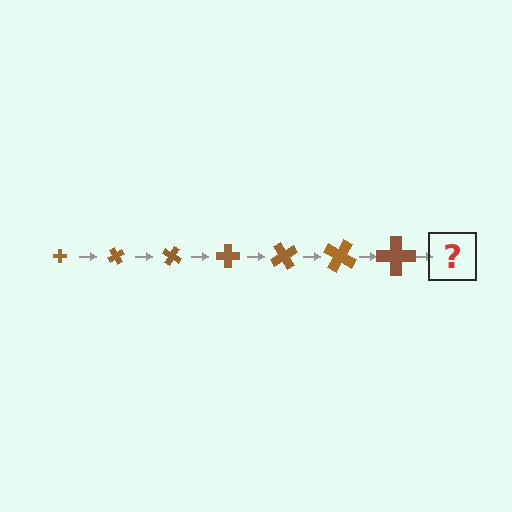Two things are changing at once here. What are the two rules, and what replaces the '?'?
The two rules are that the cross grows larger each step and it rotates 60 degrees each step. The '?' should be a cross, larger than the previous one and rotated 420 degrees from the start.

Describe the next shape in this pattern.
It should be a cross, larger than the previous one and rotated 420 degrees from the start.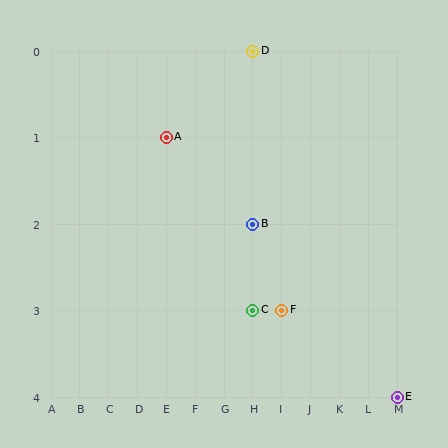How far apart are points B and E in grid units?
Points B and E are 5 columns and 2 rows apart (about 5.4 grid units diagonally).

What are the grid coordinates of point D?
Point D is at grid coordinates (H, 0).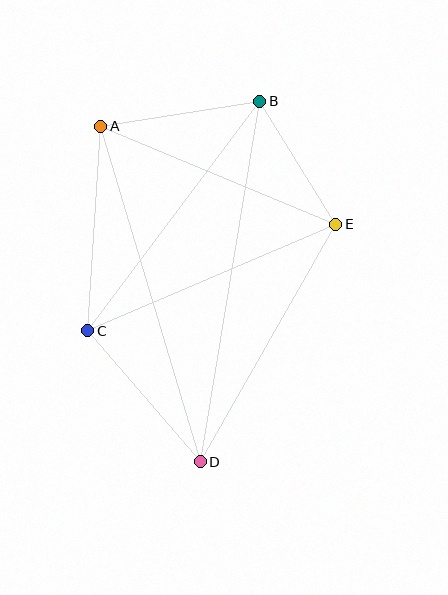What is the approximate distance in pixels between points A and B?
The distance between A and B is approximately 161 pixels.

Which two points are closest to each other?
Points B and E are closest to each other.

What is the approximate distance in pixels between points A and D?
The distance between A and D is approximately 350 pixels.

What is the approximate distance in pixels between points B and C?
The distance between B and C is approximately 287 pixels.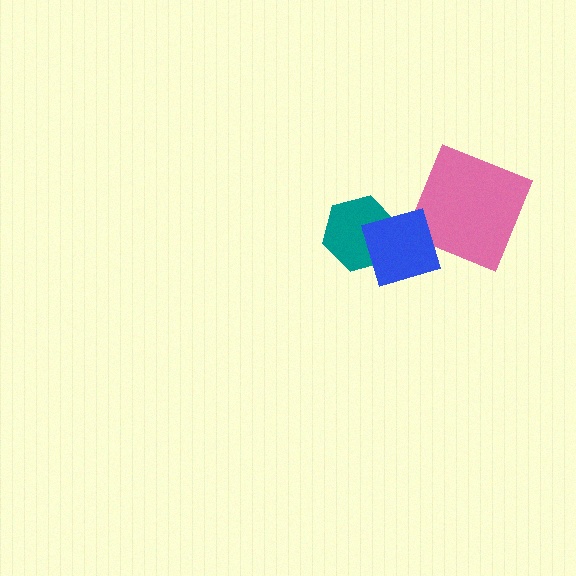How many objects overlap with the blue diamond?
2 objects overlap with the blue diamond.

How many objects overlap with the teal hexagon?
1 object overlaps with the teal hexagon.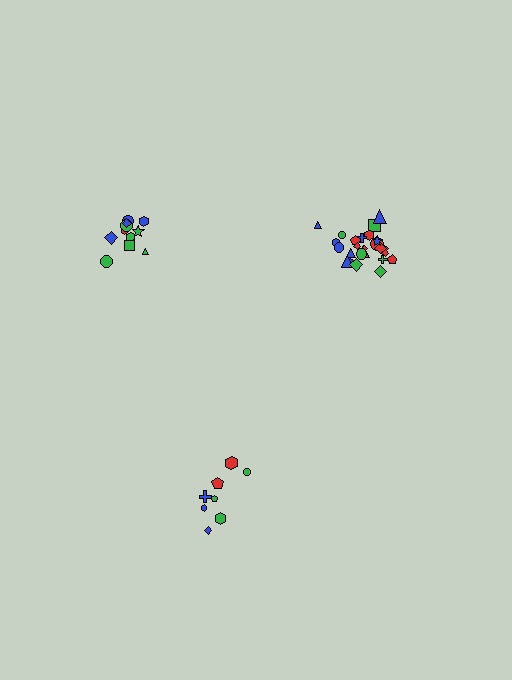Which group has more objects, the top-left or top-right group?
The top-right group.